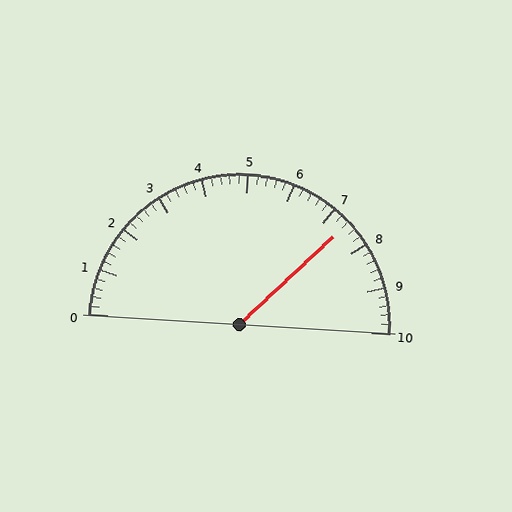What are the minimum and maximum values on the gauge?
The gauge ranges from 0 to 10.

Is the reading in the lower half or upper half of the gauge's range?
The reading is in the upper half of the range (0 to 10).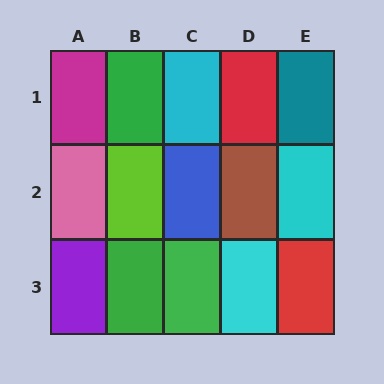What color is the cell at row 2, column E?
Cyan.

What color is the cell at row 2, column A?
Pink.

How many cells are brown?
1 cell is brown.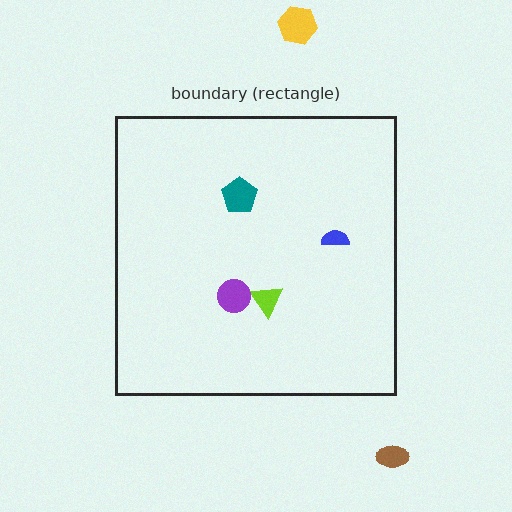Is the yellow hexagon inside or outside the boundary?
Outside.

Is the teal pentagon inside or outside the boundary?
Inside.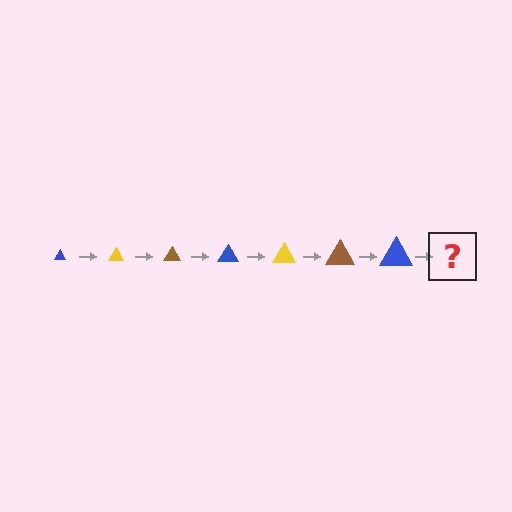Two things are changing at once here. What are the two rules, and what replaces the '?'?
The two rules are that the triangle grows larger each step and the color cycles through blue, yellow, and brown. The '?' should be a yellow triangle, larger than the previous one.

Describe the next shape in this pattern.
It should be a yellow triangle, larger than the previous one.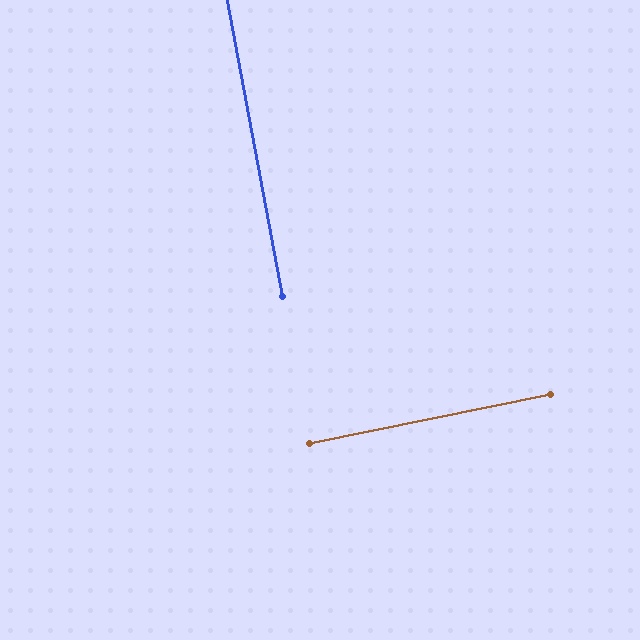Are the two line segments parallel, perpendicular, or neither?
Perpendicular — they meet at approximately 89°.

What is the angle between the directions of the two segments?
Approximately 89 degrees.